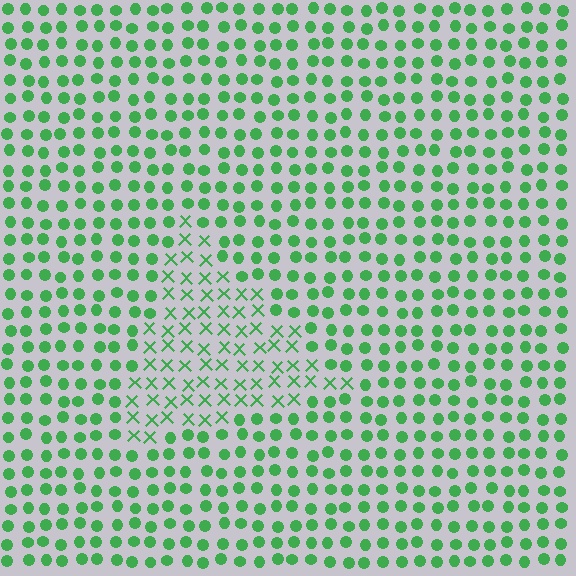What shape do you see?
I see a triangle.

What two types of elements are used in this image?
The image uses X marks inside the triangle region and circles outside it.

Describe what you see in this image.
The image is filled with small green elements arranged in a uniform grid. A triangle-shaped region contains X marks, while the surrounding area contains circles. The boundary is defined purely by the change in element shape.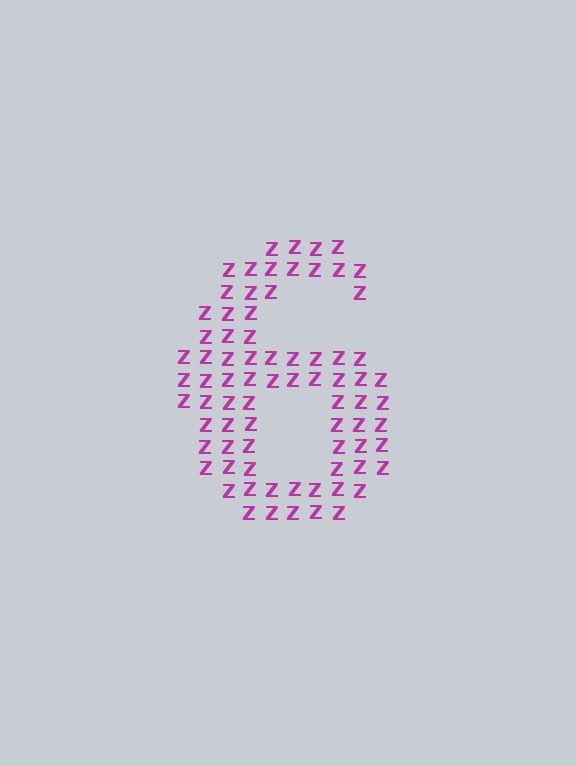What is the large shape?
The large shape is the digit 6.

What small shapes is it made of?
It is made of small letter Z's.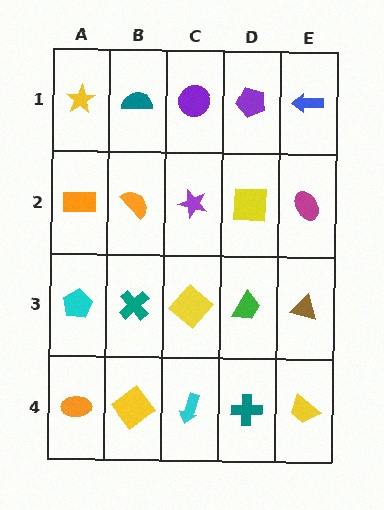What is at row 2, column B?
An orange semicircle.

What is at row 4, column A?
An orange ellipse.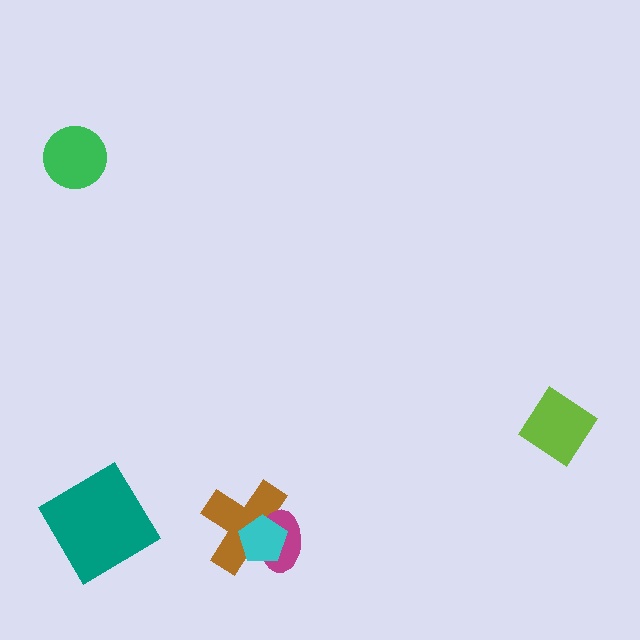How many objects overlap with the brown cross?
2 objects overlap with the brown cross.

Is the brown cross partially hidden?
Yes, it is partially covered by another shape.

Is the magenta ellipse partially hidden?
Yes, it is partially covered by another shape.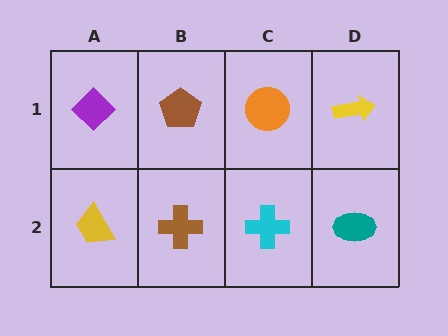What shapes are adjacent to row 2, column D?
A yellow arrow (row 1, column D), a cyan cross (row 2, column C).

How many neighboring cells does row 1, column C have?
3.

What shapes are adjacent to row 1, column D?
A teal ellipse (row 2, column D), an orange circle (row 1, column C).